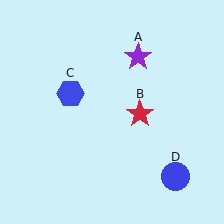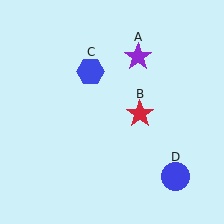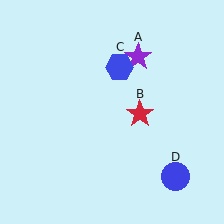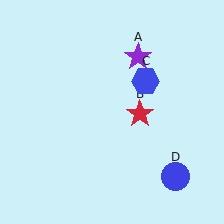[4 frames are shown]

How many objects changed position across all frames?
1 object changed position: blue hexagon (object C).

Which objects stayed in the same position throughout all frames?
Purple star (object A) and red star (object B) and blue circle (object D) remained stationary.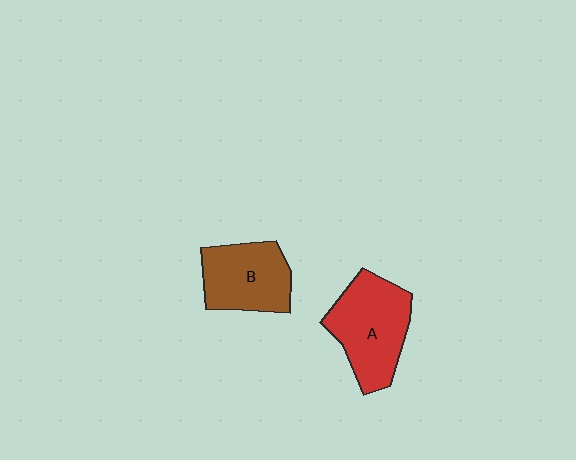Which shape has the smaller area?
Shape B (brown).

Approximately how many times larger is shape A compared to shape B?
Approximately 1.2 times.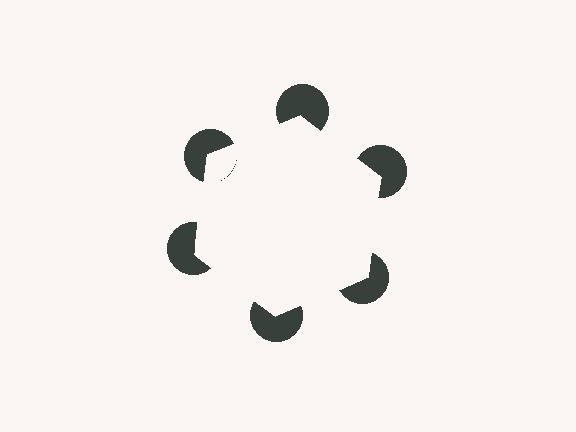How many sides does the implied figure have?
6 sides.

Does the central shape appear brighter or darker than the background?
It typically appears slightly brighter than the background, even though no actual brightness change is drawn.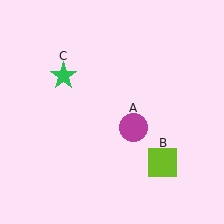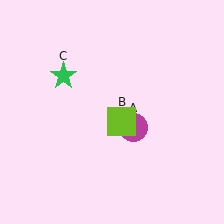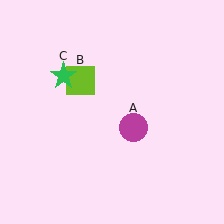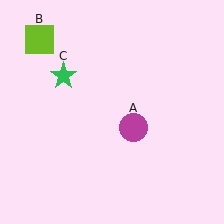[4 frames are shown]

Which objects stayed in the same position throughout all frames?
Magenta circle (object A) and green star (object C) remained stationary.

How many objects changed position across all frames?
1 object changed position: lime square (object B).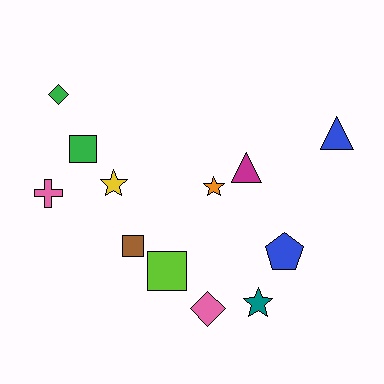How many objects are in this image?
There are 12 objects.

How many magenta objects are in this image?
There is 1 magenta object.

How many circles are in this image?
There are no circles.